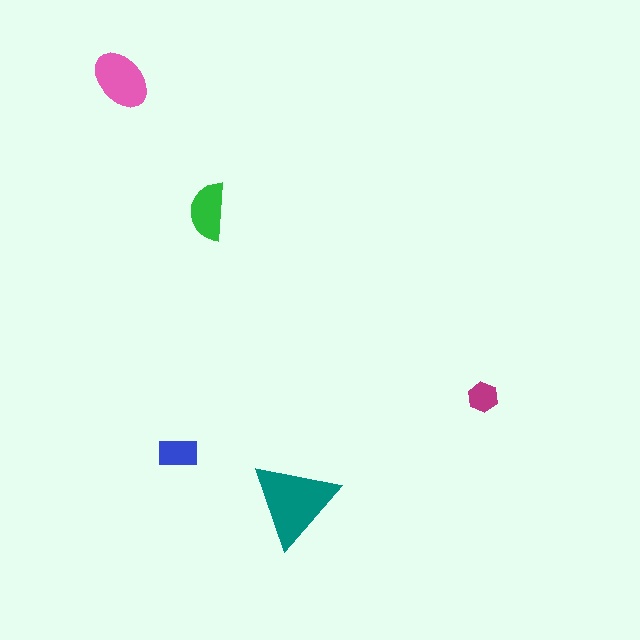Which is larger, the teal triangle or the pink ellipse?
The teal triangle.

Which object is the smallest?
The magenta hexagon.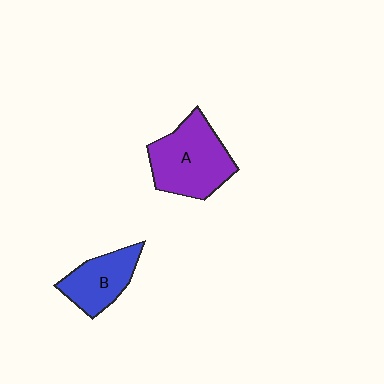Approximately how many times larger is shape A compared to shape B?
Approximately 1.5 times.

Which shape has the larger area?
Shape A (purple).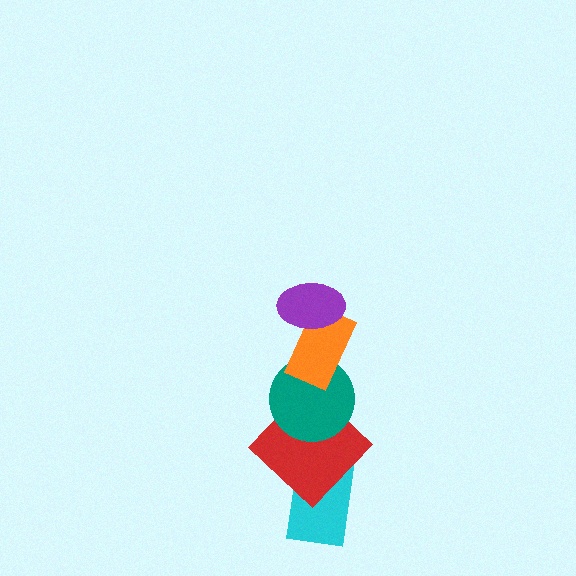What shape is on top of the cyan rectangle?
The red diamond is on top of the cyan rectangle.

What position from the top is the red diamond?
The red diamond is 4th from the top.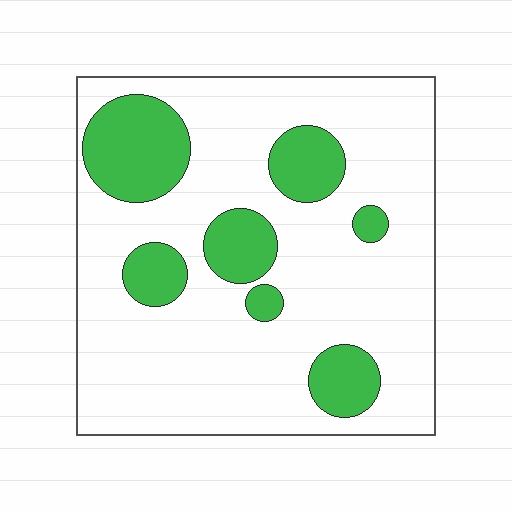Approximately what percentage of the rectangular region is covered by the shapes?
Approximately 20%.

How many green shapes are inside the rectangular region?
7.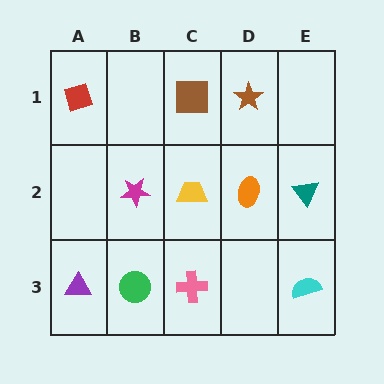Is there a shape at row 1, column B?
No, that cell is empty.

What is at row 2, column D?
An orange ellipse.